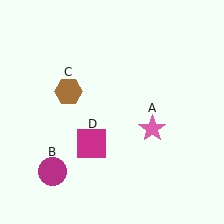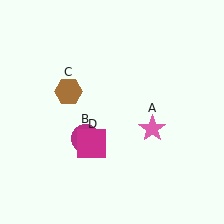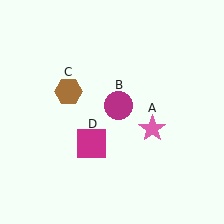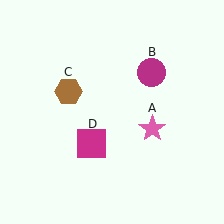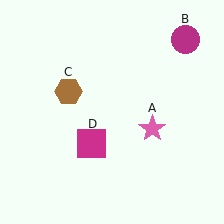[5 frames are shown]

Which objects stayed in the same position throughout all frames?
Pink star (object A) and brown hexagon (object C) and magenta square (object D) remained stationary.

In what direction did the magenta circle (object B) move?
The magenta circle (object B) moved up and to the right.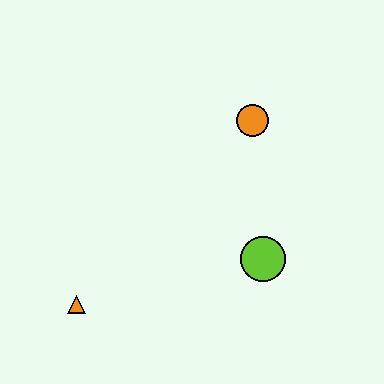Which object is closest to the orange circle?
The lime circle is closest to the orange circle.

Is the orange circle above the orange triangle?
Yes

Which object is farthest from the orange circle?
The orange triangle is farthest from the orange circle.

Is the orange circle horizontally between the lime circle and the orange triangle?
Yes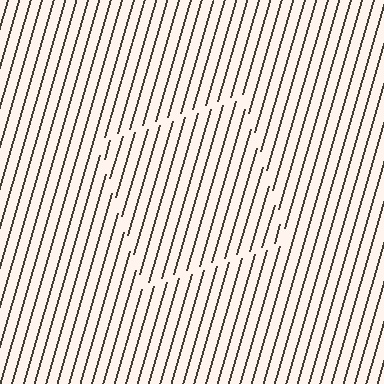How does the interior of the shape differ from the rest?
The interior of the shape contains the same grating, shifted by half a period — the contour is defined by the phase discontinuity where line-ends from the inner and outer gratings abut.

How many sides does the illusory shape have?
4 sides — the line-ends trace a square.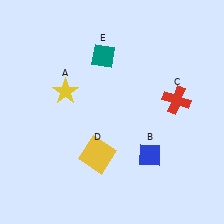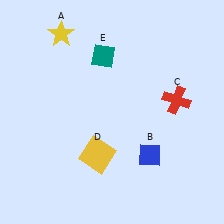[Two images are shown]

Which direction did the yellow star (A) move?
The yellow star (A) moved up.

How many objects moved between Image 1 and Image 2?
1 object moved between the two images.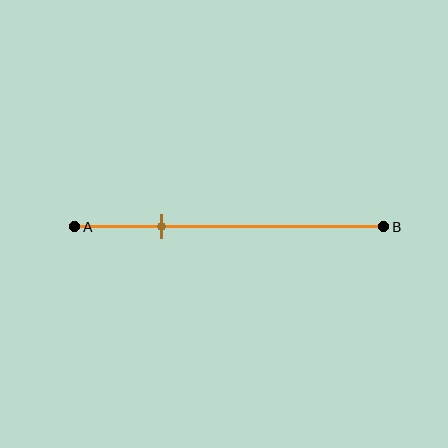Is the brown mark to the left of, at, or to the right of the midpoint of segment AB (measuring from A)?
The brown mark is to the left of the midpoint of segment AB.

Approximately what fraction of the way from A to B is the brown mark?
The brown mark is approximately 30% of the way from A to B.